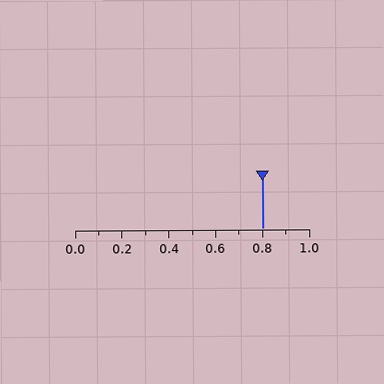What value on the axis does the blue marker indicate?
The marker indicates approximately 0.8.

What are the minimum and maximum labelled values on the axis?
The axis runs from 0.0 to 1.0.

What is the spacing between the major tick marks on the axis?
The major ticks are spaced 0.2 apart.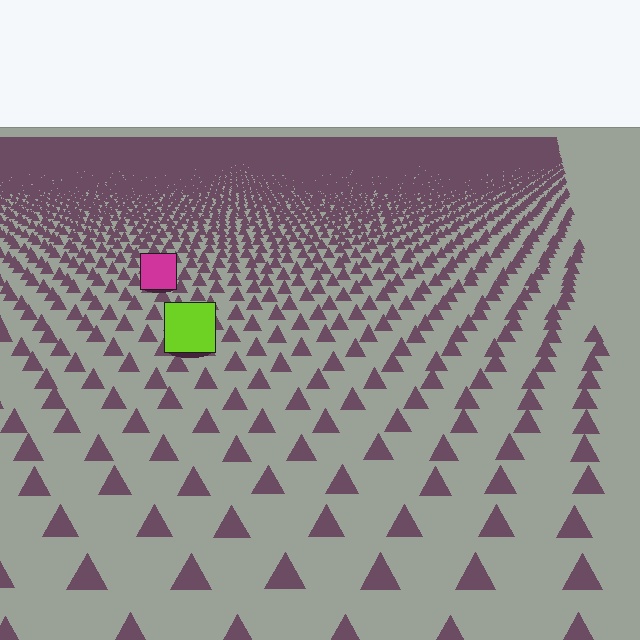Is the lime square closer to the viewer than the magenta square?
Yes. The lime square is closer — you can tell from the texture gradient: the ground texture is coarser near it.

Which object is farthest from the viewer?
The magenta square is farthest from the viewer. It appears smaller and the ground texture around it is denser.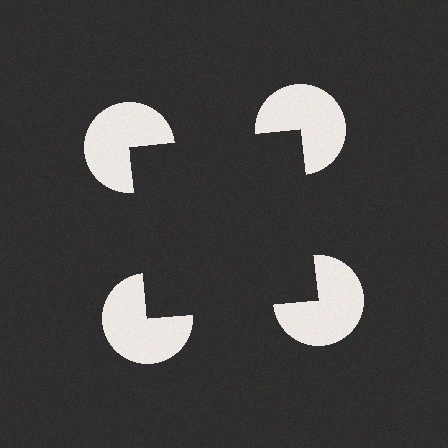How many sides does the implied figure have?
4 sides.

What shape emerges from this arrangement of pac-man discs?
An illusory square — its edges are inferred from the aligned wedge cuts in the pac-man discs, not physically drawn.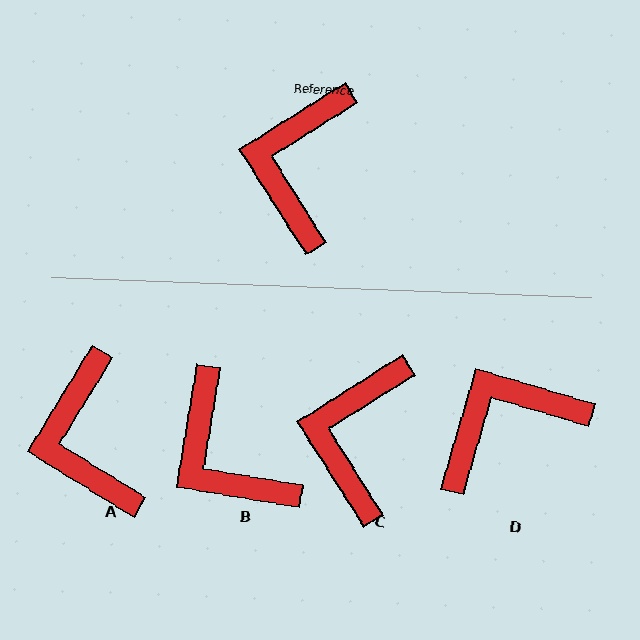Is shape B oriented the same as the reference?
No, it is off by about 48 degrees.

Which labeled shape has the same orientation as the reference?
C.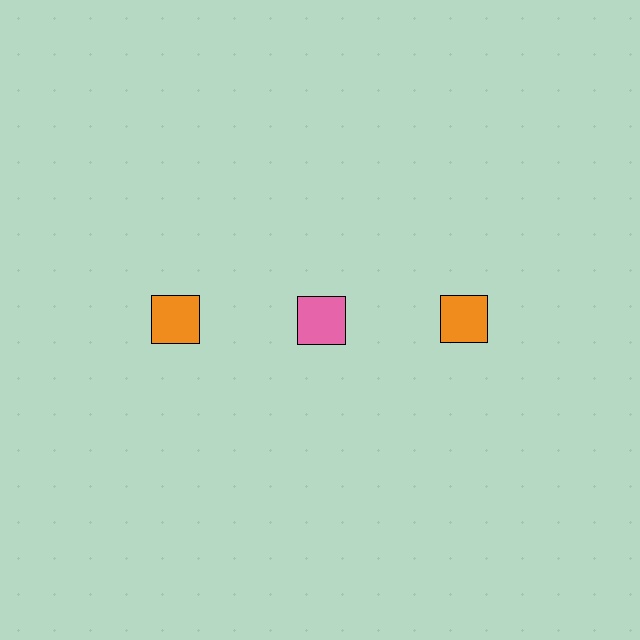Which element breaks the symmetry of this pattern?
The pink square in the top row, second from left column breaks the symmetry. All other shapes are orange squares.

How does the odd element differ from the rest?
It has a different color: pink instead of orange.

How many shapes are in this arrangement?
There are 3 shapes arranged in a grid pattern.